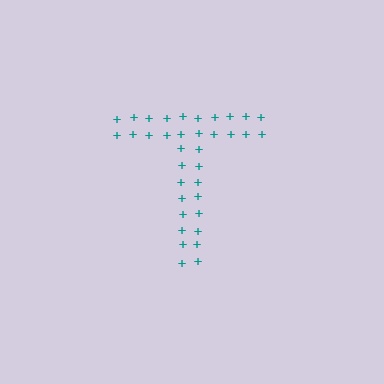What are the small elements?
The small elements are plus signs.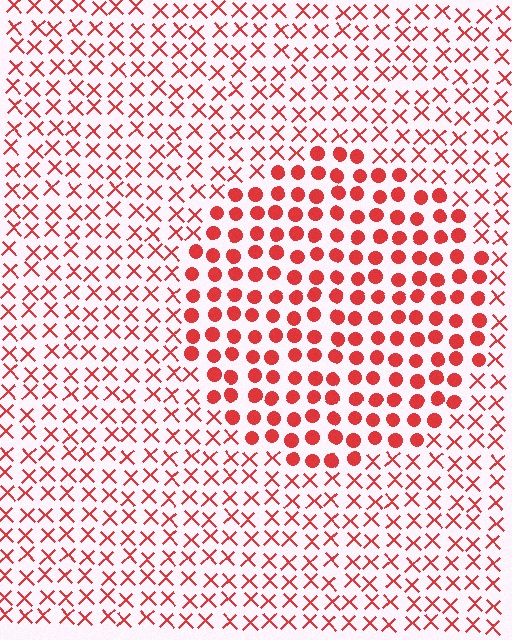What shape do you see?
I see a circle.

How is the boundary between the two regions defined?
The boundary is defined by a change in element shape: circles inside vs. X marks outside. All elements share the same color and spacing.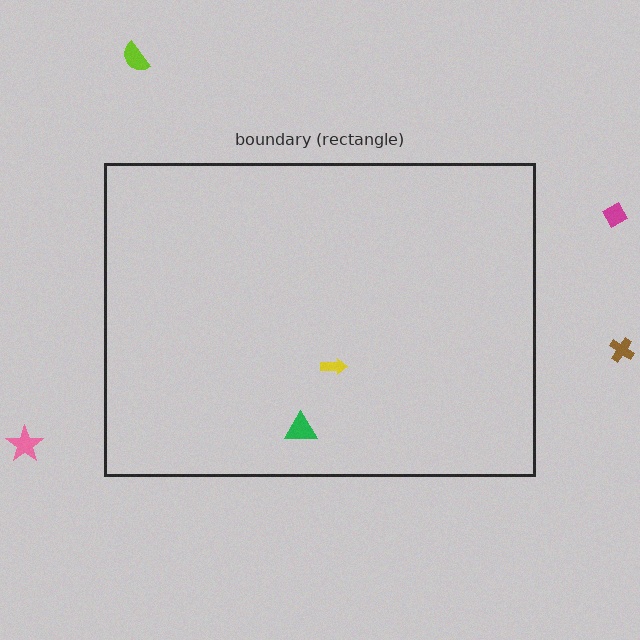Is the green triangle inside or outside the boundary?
Inside.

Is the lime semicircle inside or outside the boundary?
Outside.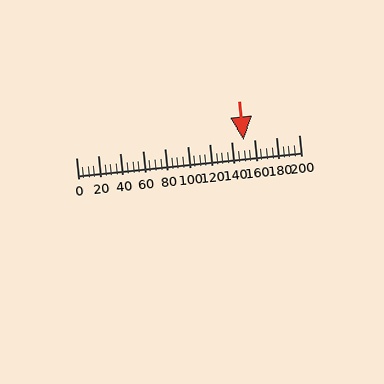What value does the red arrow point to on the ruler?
The red arrow points to approximately 150.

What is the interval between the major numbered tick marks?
The major tick marks are spaced 20 units apart.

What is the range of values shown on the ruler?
The ruler shows values from 0 to 200.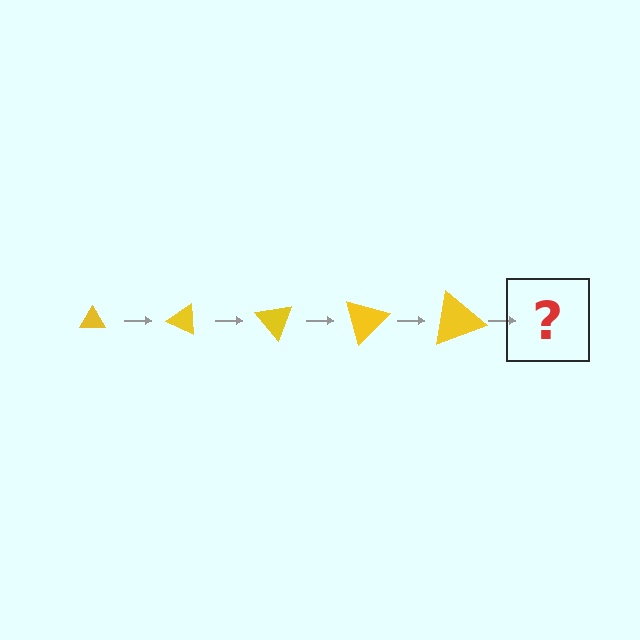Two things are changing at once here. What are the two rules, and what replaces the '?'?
The two rules are that the triangle grows larger each step and it rotates 25 degrees each step. The '?' should be a triangle, larger than the previous one and rotated 125 degrees from the start.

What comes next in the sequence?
The next element should be a triangle, larger than the previous one and rotated 125 degrees from the start.